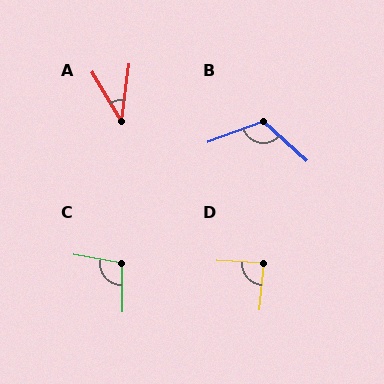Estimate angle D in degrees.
Approximately 87 degrees.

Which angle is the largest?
B, at approximately 118 degrees.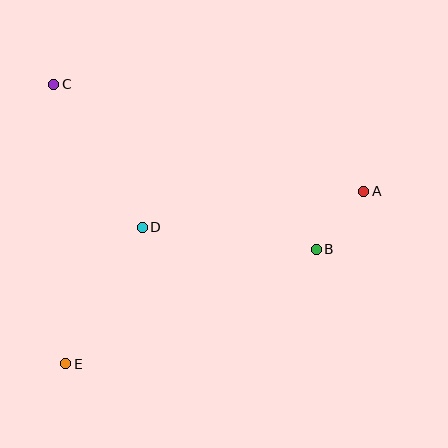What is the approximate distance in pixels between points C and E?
The distance between C and E is approximately 280 pixels.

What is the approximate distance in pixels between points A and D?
The distance between A and D is approximately 224 pixels.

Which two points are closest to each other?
Points A and B are closest to each other.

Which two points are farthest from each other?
Points A and E are farthest from each other.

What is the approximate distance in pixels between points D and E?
The distance between D and E is approximately 157 pixels.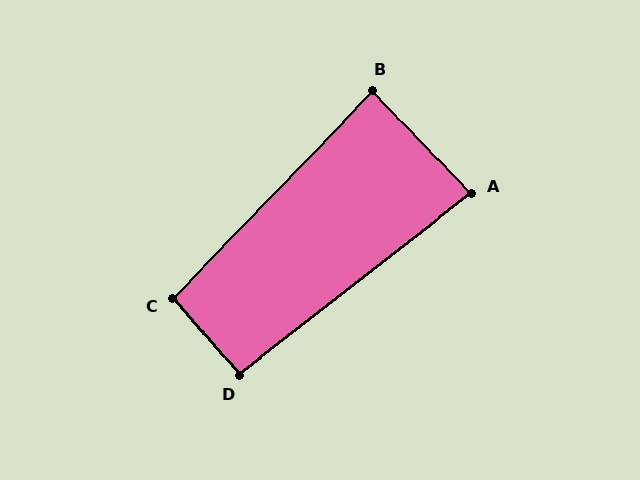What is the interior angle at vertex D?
Approximately 92 degrees (approximately right).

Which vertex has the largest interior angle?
C, at approximately 96 degrees.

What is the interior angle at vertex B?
Approximately 88 degrees (approximately right).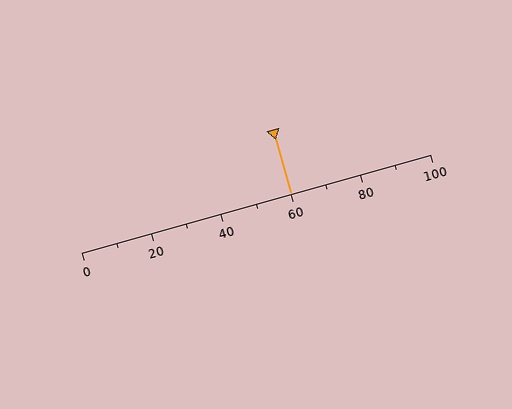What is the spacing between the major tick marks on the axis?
The major ticks are spaced 20 apart.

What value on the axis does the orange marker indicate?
The marker indicates approximately 60.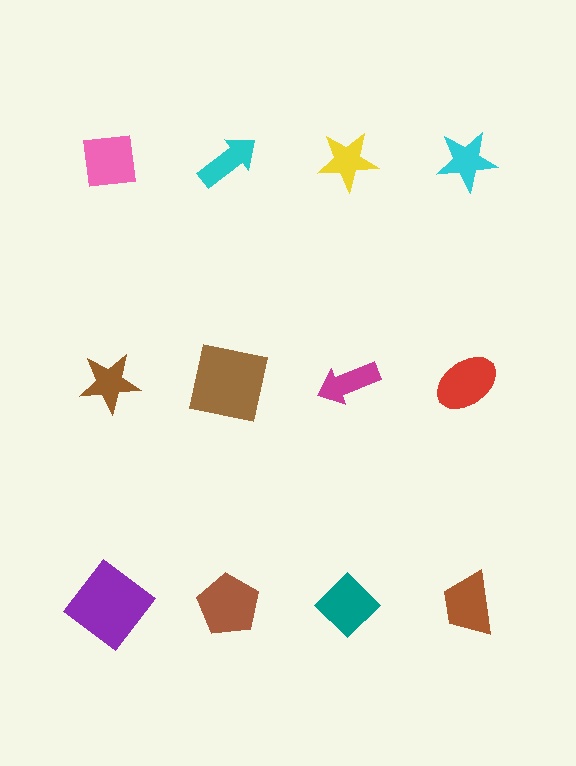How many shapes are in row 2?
4 shapes.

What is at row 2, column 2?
A brown square.